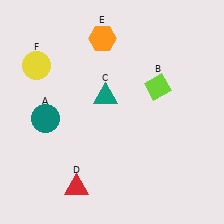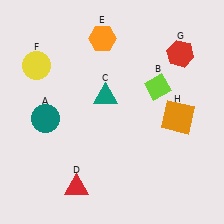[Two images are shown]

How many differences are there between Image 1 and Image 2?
There are 2 differences between the two images.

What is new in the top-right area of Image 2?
A red hexagon (G) was added in the top-right area of Image 2.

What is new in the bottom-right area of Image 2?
An orange square (H) was added in the bottom-right area of Image 2.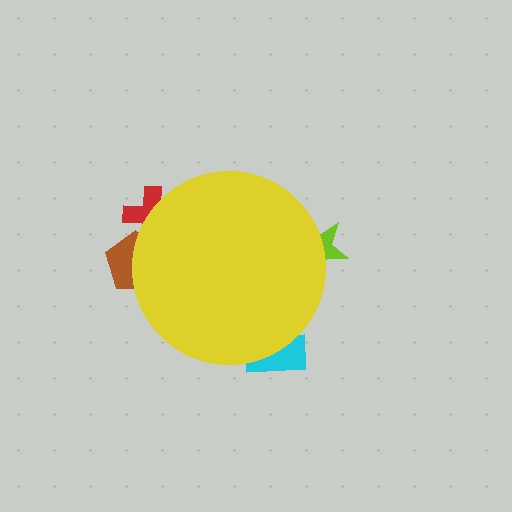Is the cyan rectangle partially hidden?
Yes, the cyan rectangle is partially hidden behind the yellow circle.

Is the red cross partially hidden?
Yes, the red cross is partially hidden behind the yellow circle.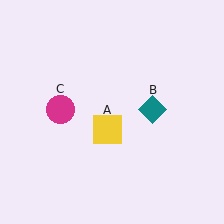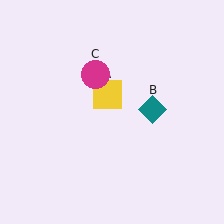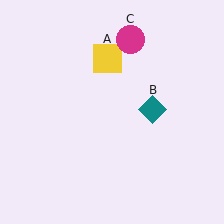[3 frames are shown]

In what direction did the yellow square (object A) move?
The yellow square (object A) moved up.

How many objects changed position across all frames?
2 objects changed position: yellow square (object A), magenta circle (object C).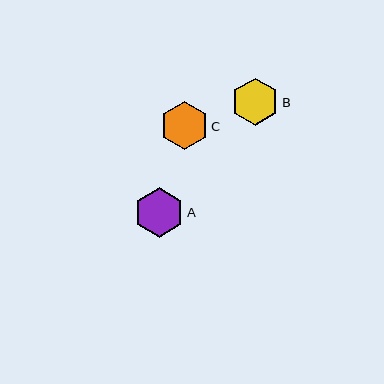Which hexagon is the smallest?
Hexagon B is the smallest with a size of approximately 47 pixels.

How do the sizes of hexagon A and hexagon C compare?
Hexagon A and hexagon C are approximately the same size.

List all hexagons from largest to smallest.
From largest to smallest: A, C, B.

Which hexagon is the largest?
Hexagon A is the largest with a size of approximately 49 pixels.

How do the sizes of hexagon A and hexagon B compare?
Hexagon A and hexagon B are approximately the same size.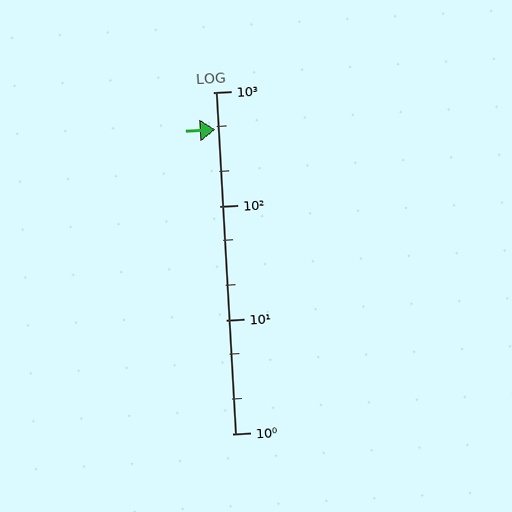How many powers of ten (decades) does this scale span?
The scale spans 3 decades, from 1 to 1000.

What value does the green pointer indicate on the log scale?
The pointer indicates approximately 470.